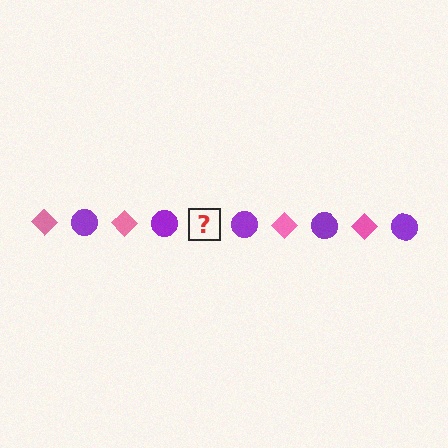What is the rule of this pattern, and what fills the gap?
The rule is that the pattern alternates between pink diamond and purple circle. The gap should be filled with a pink diamond.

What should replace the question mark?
The question mark should be replaced with a pink diamond.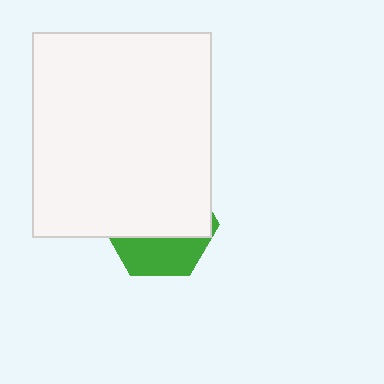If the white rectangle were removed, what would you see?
You would see the complete green hexagon.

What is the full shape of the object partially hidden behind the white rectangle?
The partially hidden object is a green hexagon.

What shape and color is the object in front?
The object in front is a white rectangle.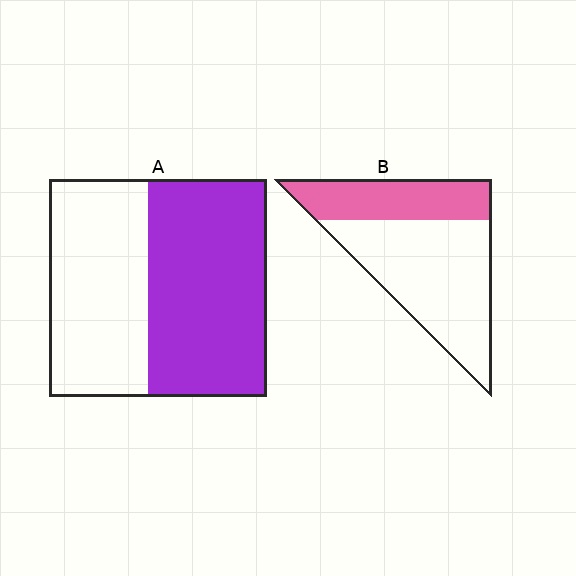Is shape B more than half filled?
No.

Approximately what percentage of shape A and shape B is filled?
A is approximately 55% and B is approximately 35%.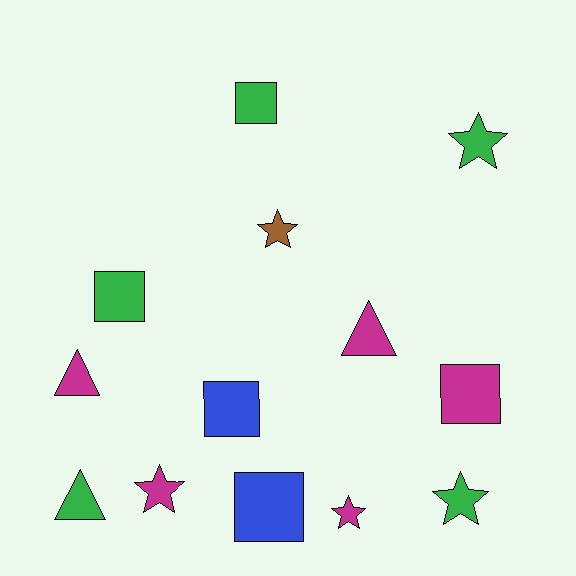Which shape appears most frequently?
Star, with 5 objects.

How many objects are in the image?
There are 13 objects.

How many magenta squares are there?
There is 1 magenta square.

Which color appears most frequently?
Green, with 5 objects.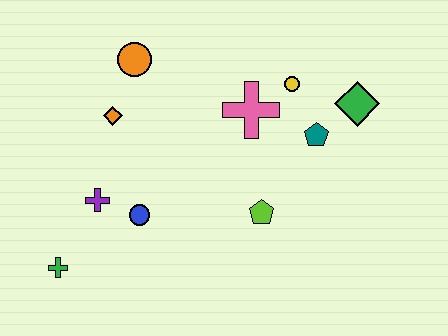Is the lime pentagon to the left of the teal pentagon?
Yes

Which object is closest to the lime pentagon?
The teal pentagon is closest to the lime pentagon.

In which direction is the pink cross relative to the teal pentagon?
The pink cross is to the left of the teal pentagon.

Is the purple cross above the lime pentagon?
Yes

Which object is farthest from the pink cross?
The green cross is farthest from the pink cross.